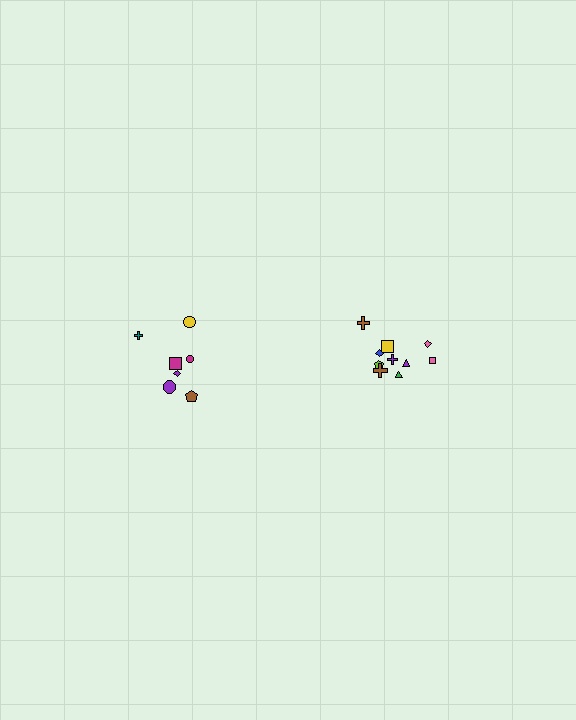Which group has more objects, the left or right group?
The right group.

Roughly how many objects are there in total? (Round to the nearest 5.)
Roughly 15 objects in total.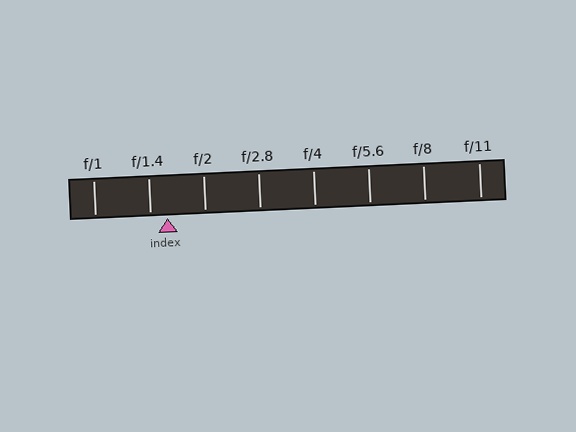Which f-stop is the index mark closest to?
The index mark is closest to f/1.4.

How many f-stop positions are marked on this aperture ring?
There are 8 f-stop positions marked.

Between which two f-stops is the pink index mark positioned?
The index mark is between f/1.4 and f/2.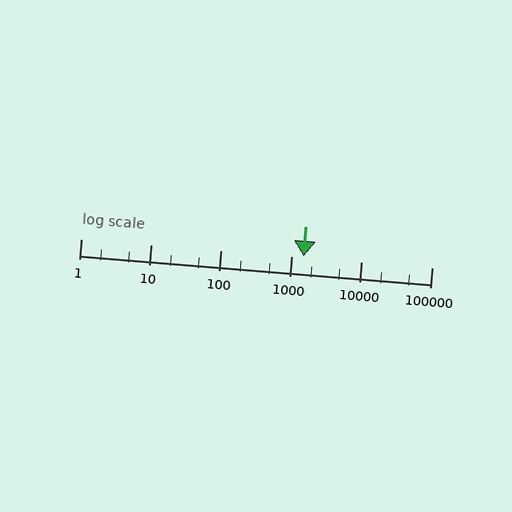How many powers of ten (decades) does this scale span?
The scale spans 5 decades, from 1 to 100000.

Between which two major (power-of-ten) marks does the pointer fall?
The pointer is between 1000 and 10000.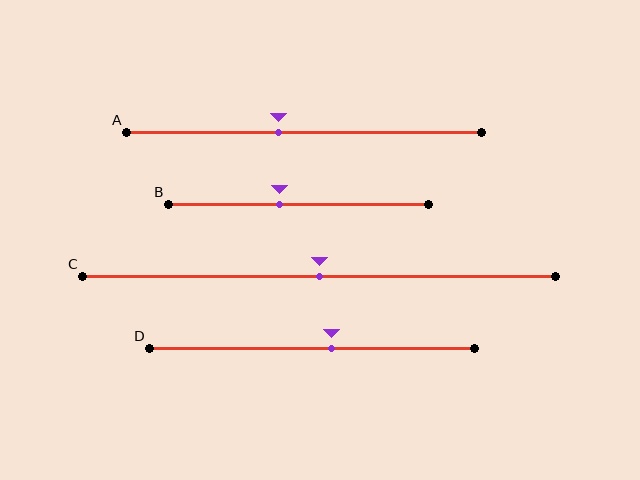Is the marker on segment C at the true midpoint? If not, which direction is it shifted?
Yes, the marker on segment C is at the true midpoint.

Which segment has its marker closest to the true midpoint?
Segment C has its marker closest to the true midpoint.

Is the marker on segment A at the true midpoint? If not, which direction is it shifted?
No, the marker on segment A is shifted to the left by about 7% of the segment length.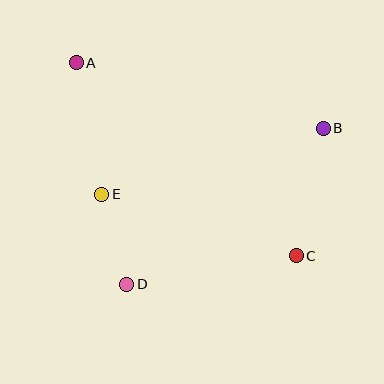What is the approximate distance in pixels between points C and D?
The distance between C and D is approximately 172 pixels.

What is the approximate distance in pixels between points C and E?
The distance between C and E is approximately 204 pixels.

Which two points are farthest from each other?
Points A and C are farthest from each other.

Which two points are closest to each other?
Points D and E are closest to each other.